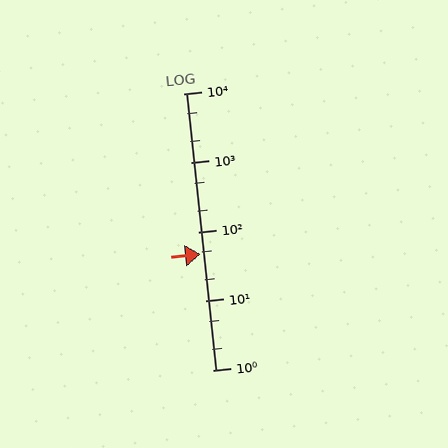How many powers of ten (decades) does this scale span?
The scale spans 4 decades, from 1 to 10000.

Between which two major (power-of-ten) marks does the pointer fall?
The pointer is between 10 and 100.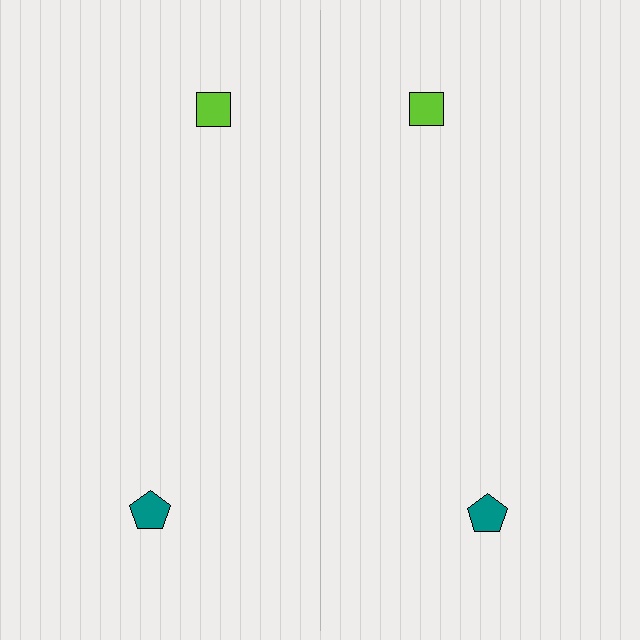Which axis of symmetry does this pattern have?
The pattern has a vertical axis of symmetry running through the center of the image.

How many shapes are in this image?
There are 4 shapes in this image.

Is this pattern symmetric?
Yes, this pattern has bilateral (reflection) symmetry.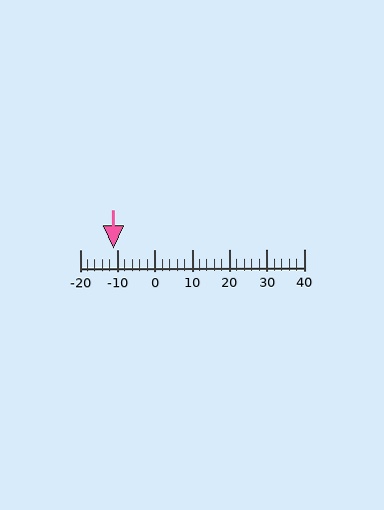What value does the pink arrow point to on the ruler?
The pink arrow points to approximately -11.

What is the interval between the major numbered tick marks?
The major tick marks are spaced 10 units apart.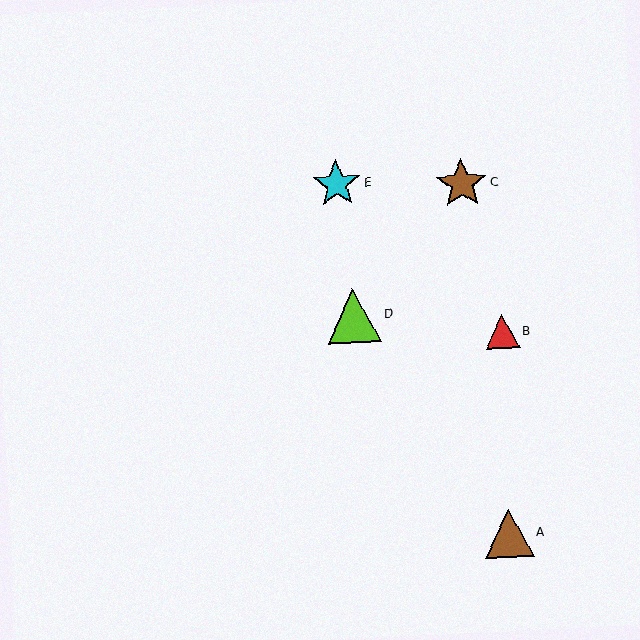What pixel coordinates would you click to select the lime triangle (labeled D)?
Click at (354, 316) to select the lime triangle D.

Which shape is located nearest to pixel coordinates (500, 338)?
The red triangle (labeled B) at (502, 332) is nearest to that location.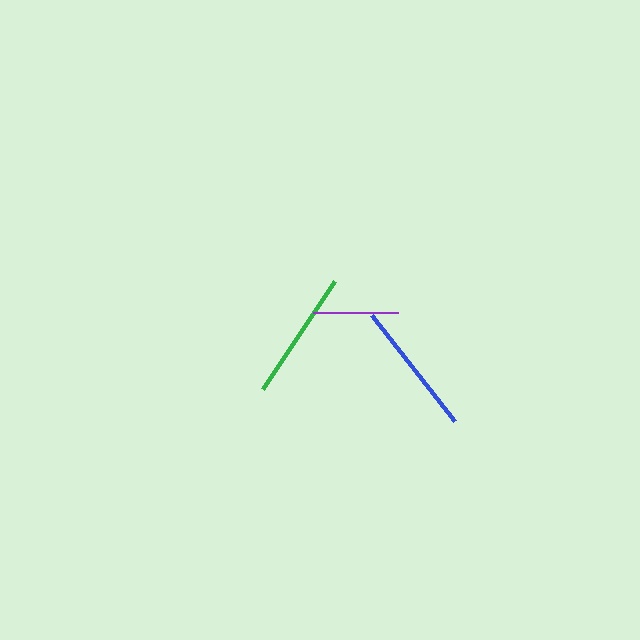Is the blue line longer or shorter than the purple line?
The blue line is longer than the purple line.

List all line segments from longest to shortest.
From longest to shortest: blue, green, purple.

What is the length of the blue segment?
The blue segment is approximately 135 pixels long.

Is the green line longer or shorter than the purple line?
The green line is longer than the purple line.